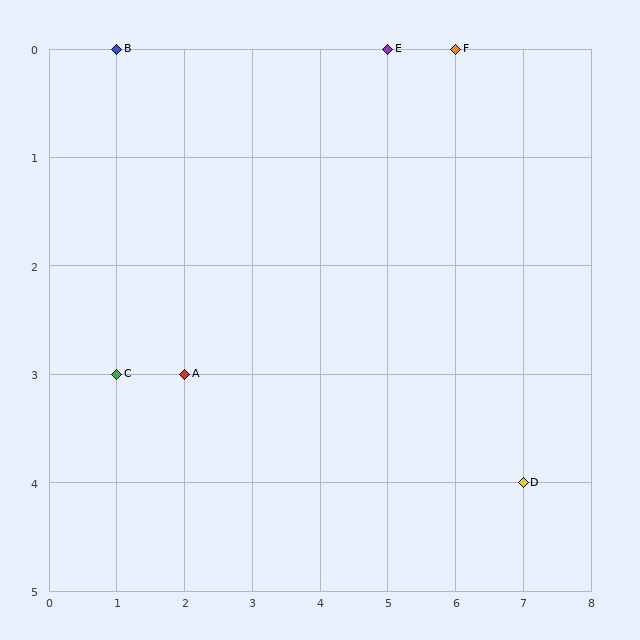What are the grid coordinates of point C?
Point C is at grid coordinates (1, 3).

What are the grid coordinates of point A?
Point A is at grid coordinates (2, 3).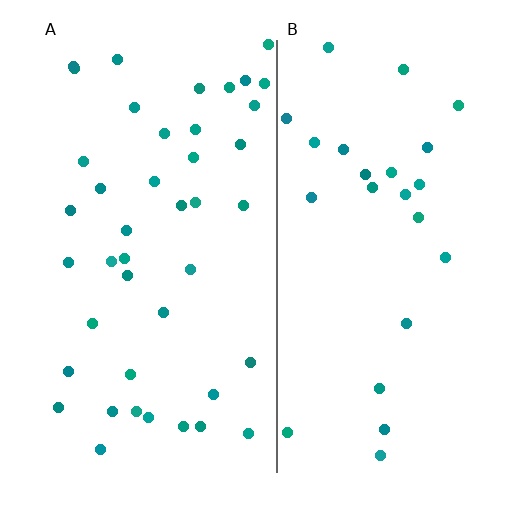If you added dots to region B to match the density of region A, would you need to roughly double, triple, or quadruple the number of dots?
Approximately double.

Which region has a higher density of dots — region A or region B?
A (the left).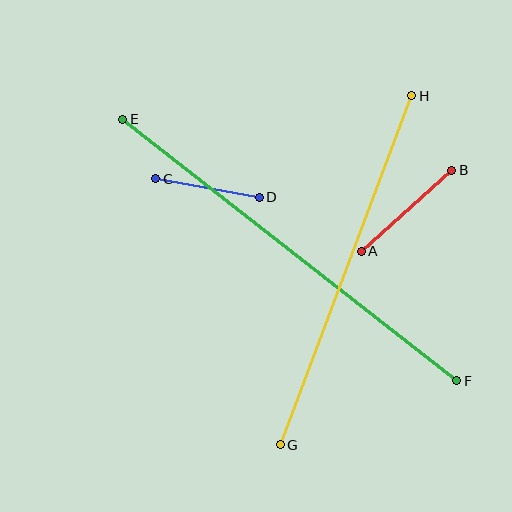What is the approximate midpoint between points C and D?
The midpoint is at approximately (207, 188) pixels.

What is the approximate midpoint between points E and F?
The midpoint is at approximately (290, 250) pixels.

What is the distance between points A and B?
The distance is approximately 122 pixels.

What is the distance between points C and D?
The distance is approximately 105 pixels.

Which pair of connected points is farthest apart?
Points E and F are farthest apart.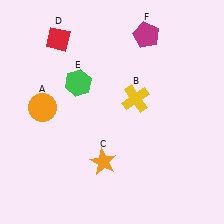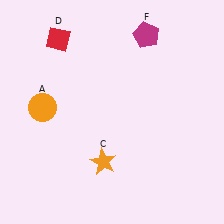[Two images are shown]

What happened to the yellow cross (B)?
The yellow cross (B) was removed in Image 2. It was in the top-right area of Image 1.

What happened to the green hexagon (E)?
The green hexagon (E) was removed in Image 2. It was in the top-left area of Image 1.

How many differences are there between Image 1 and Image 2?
There are 2 differences between the two images.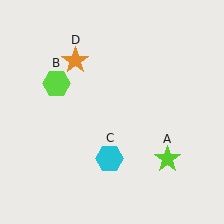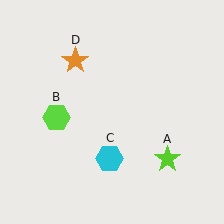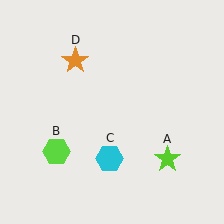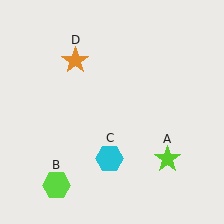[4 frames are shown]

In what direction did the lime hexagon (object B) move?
The lime hexagon (object B) moved down.